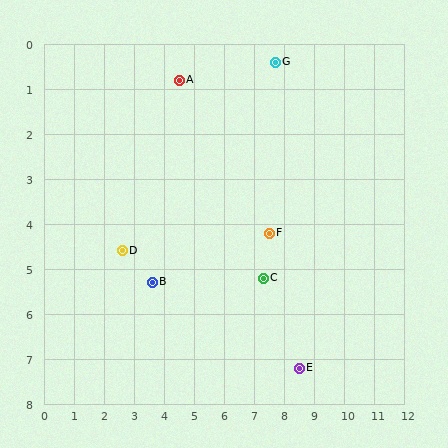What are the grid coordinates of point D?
Point D is at approximately (2.6, 4.6).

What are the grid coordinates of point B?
Point B is at approximately (3.6, 5.3).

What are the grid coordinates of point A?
Point A is at approximately (4.5, 0.8).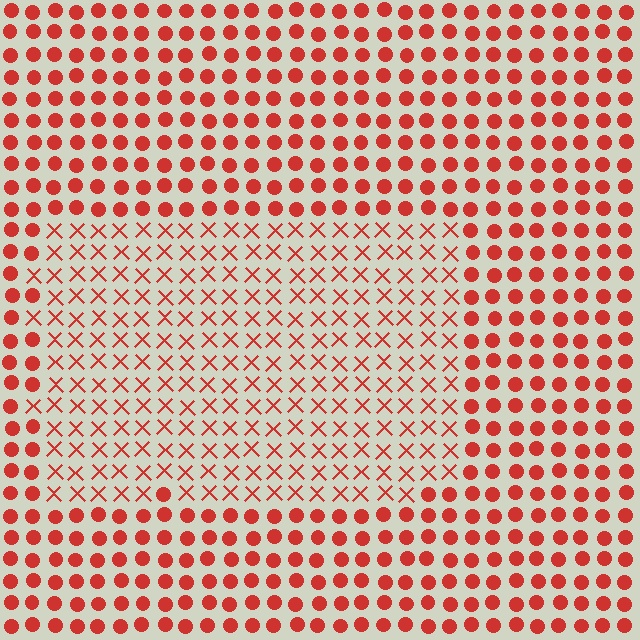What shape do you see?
I see a rectangle.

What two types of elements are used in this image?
The image uses X marks inside the rectangle region and circles outside it.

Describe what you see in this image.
The image is filled with small red elements arranged in a uniform grid. A rectangle-shaped region contains X marks, while the surrounding area contains circles. The boundary is defined purely by the change in element shape.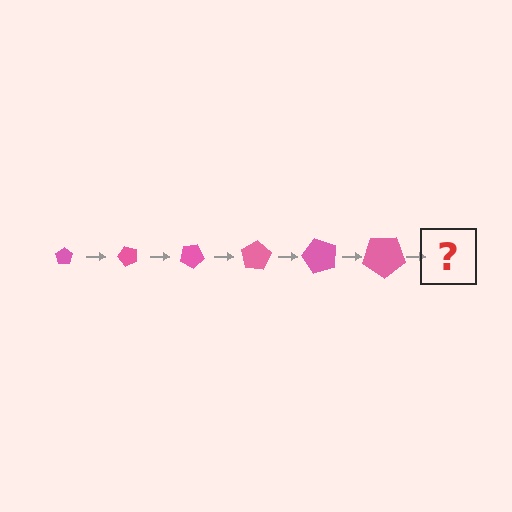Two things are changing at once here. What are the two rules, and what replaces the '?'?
The two rules are that the pentagon grows larger each step and it rotates 50 degrees each step. The '?' should be a pentagon, larger than the previous one and rotated 300 degrees from the start.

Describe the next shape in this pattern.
It should be a pentagon, larger than the previous one and rotated 300 degrees from the start.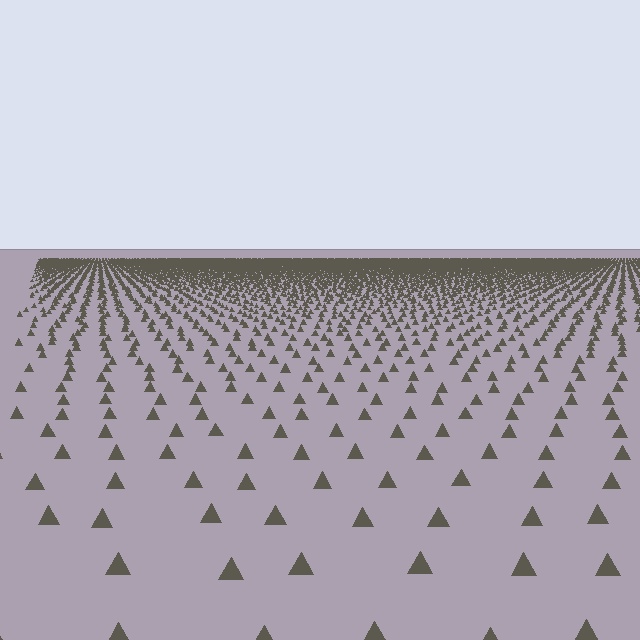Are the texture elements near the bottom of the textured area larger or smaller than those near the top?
Larger. Near the bottom, elements are closer to the viewer and appear at a bigger on-screen size.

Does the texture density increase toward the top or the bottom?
Density increases toward the top.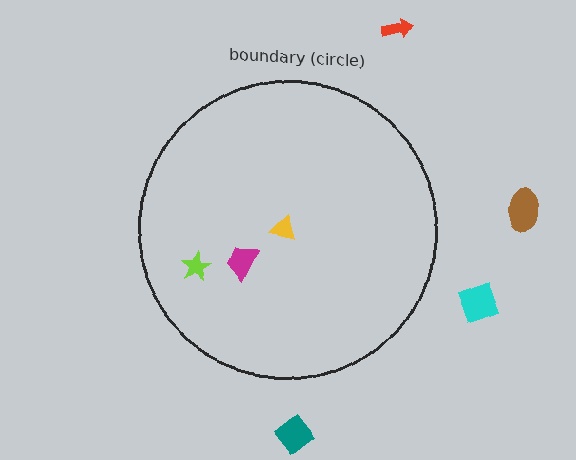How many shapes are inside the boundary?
3 inside, 4 outside.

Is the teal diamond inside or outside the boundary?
Outside.